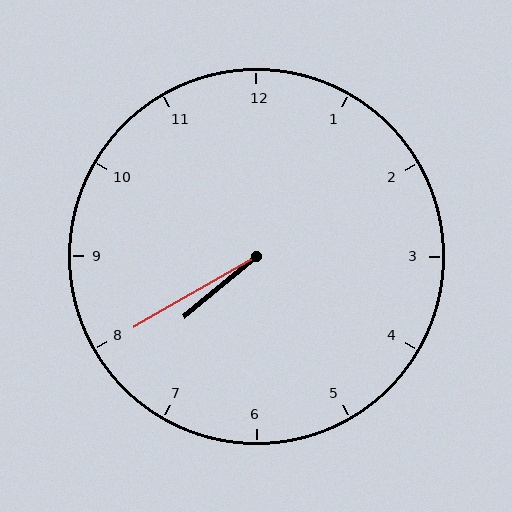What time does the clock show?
7:40.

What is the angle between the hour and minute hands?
Approximately 10 degrees.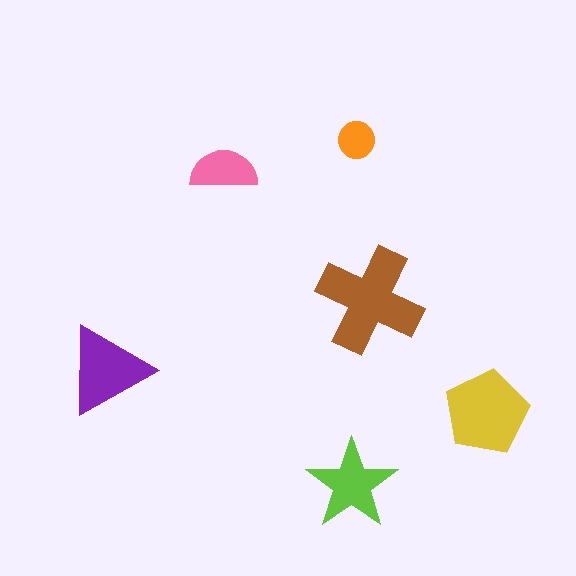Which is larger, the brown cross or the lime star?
The brown cross.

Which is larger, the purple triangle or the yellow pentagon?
The yellow pentagon.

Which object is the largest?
The brown cross.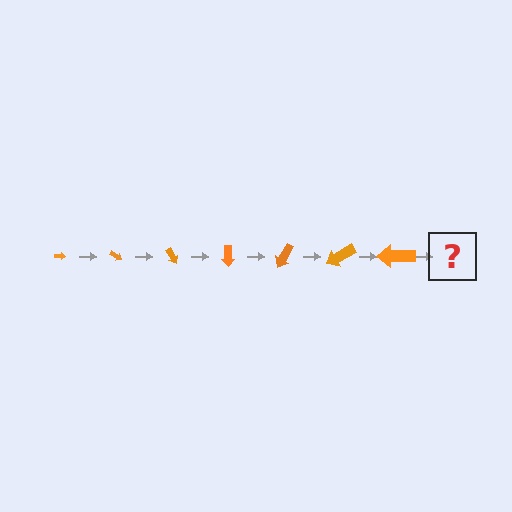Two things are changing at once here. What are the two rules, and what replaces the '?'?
The two rules are that the arrow grows larger each step and it rotates 30 degrees each step. The '?' should be an arrow, larger than the previous one and rotated 210 degrees from the start.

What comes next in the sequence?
The next element should be an arrow, larger than the previous one and rotated 210 degrees from the start.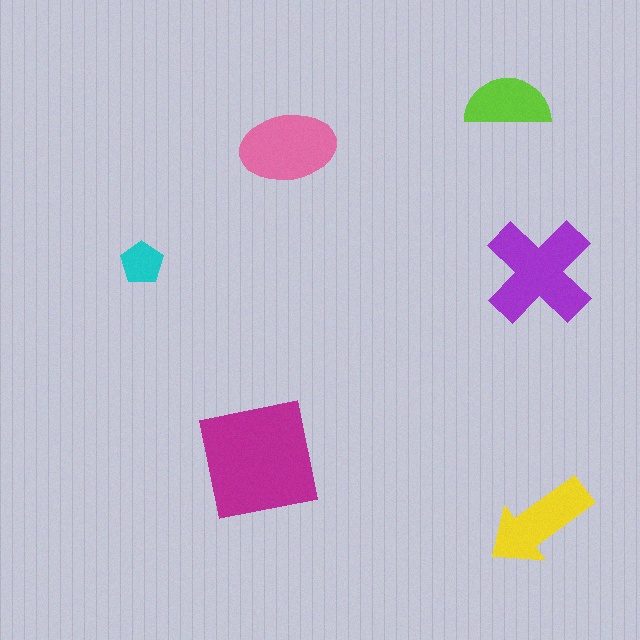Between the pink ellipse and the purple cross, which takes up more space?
The purple cross.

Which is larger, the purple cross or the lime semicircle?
The purple cross.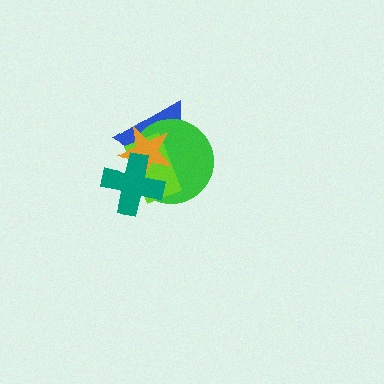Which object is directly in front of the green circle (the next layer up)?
The lime rectangle is directly in front of the green circle.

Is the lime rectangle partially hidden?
Yes, it is partially covered by another shape.